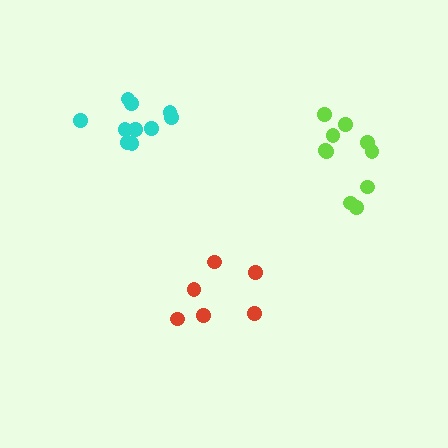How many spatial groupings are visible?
There are 3 spatial groupings.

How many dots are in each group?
Group 1: 10 dots, Group 2: 10 dots, Group 3: 6 dots (26 total).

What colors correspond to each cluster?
The clusters are colored: cyan, lime, red.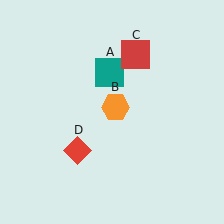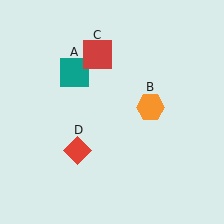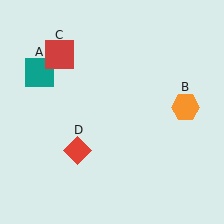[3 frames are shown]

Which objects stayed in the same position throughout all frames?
Red diamond (object D) remained stationary.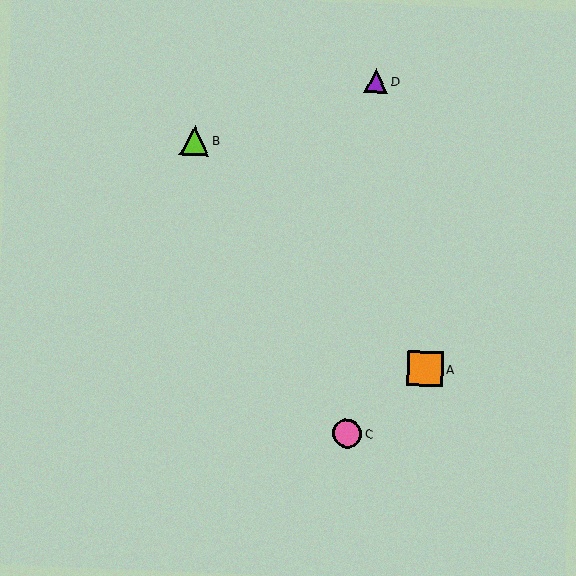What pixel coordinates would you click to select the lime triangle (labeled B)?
Click at (194, 140) to select the lime triangle B.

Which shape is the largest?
The orange square (labeled A) is the largest.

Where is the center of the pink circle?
The center of the pink circle is at (347, 433).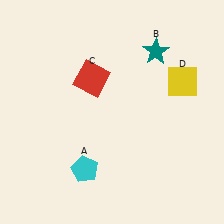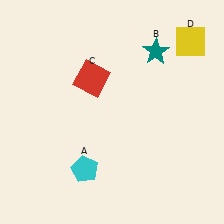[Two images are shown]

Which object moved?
The yellow square (D) moved up.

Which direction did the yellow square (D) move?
The yellow square (D) moved up.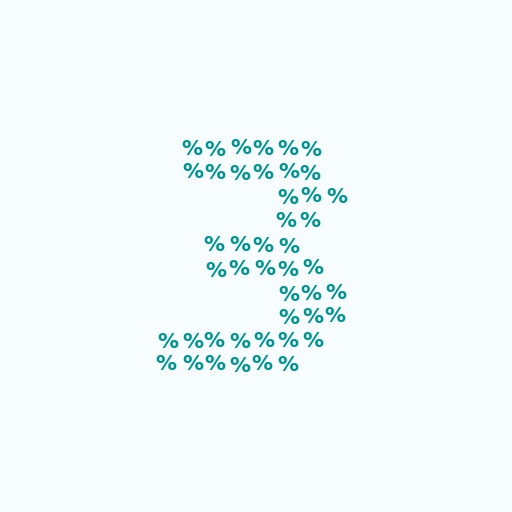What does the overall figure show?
The overall figure shows the digit 3.